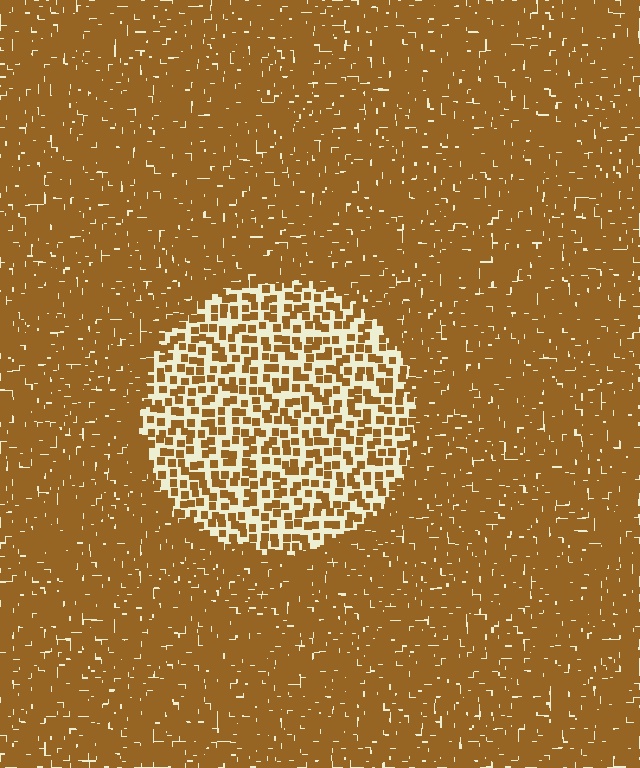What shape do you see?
I see a circle.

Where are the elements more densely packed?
The elements are more densely packed outside the circle boundary.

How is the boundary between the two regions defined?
The boundary is defined by a change in element density (approximately 2.6x ratio). All elements are the same color, size, and shape.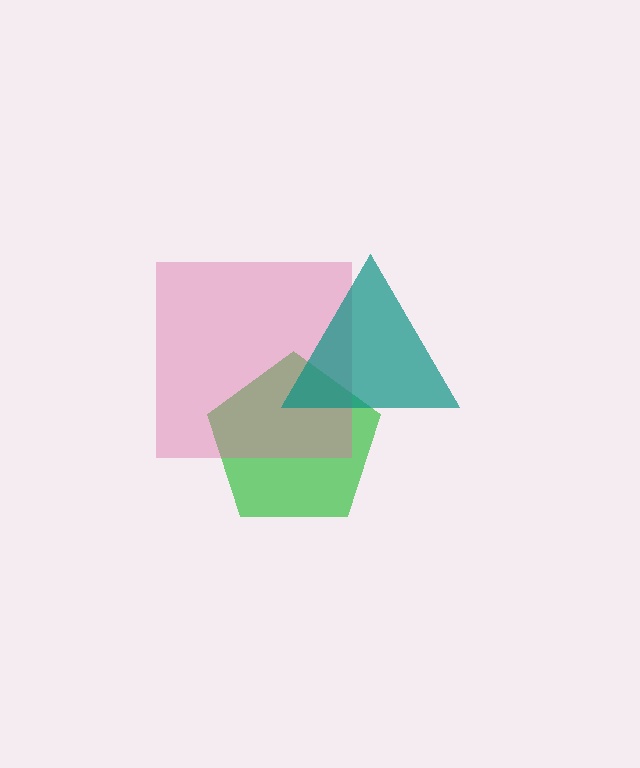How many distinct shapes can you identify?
There are 3 distinct shapes: a green pentagon, a pink square, a teal triangle.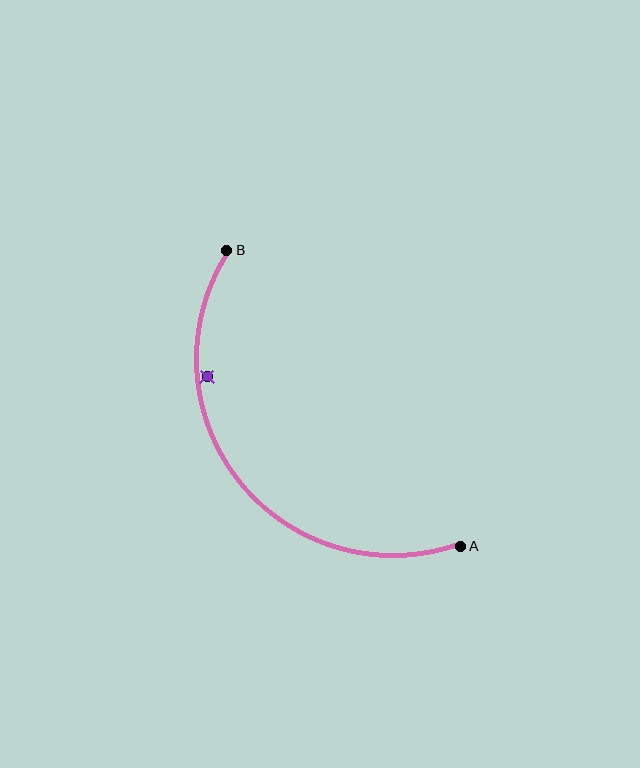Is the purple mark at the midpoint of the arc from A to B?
No — the purple mark does not lie on the arc at all. It sits slightly inside the curve.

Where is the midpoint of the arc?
The arc midpoint is the point on the curve farthest from the straight line joining A and B. It sits below and to the left of that line.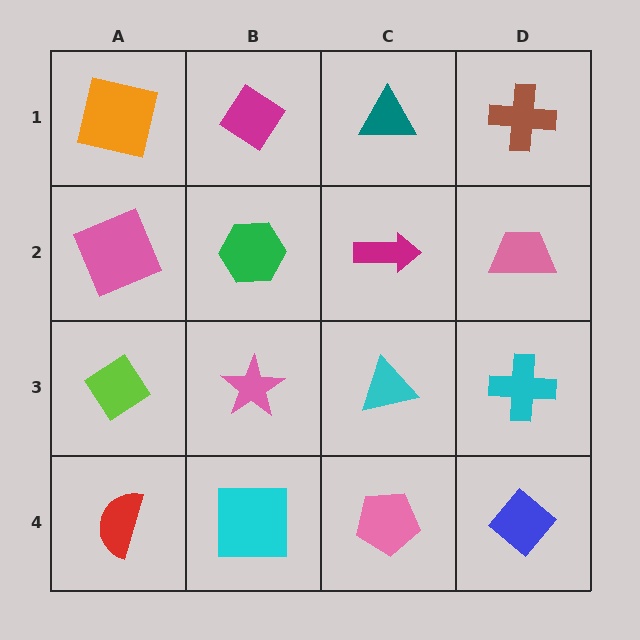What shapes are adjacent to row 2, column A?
An orange square (row 1, column A), a lime diamond (row 3, column A), a green hexagon (row 2, column B).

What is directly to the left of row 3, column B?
A lime diamond.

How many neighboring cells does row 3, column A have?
3.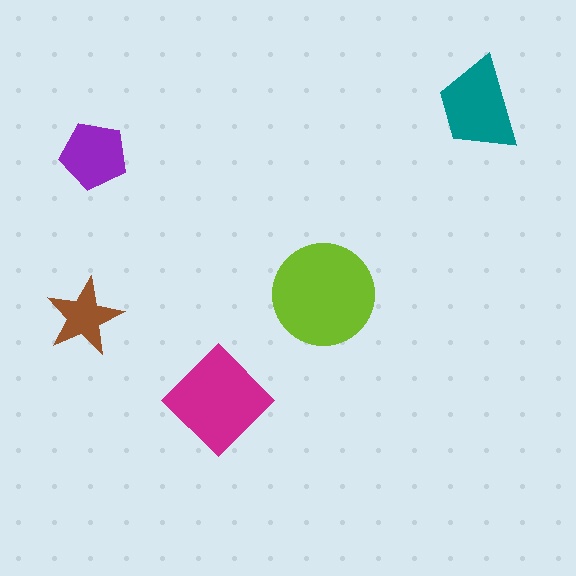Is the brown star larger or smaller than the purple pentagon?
Smaller.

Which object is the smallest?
The brown star.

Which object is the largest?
The lime circle.